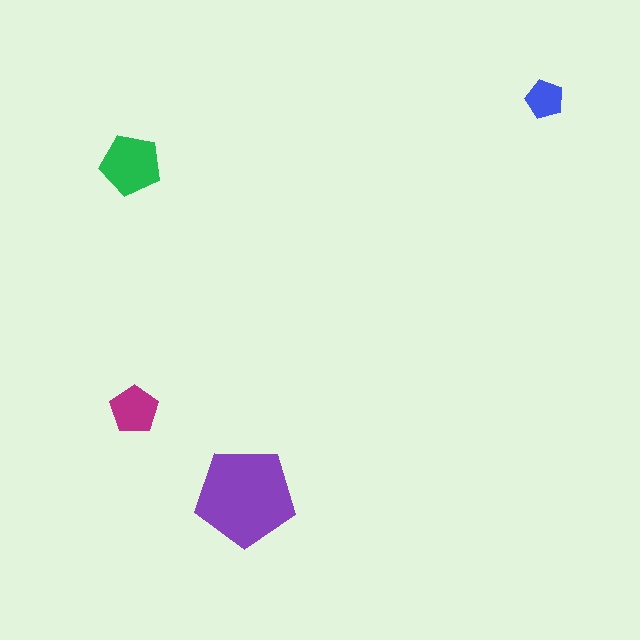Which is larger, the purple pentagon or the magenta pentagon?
The purple one.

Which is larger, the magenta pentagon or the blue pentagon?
The magenta one.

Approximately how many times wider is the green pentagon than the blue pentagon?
About 1.5 times wider.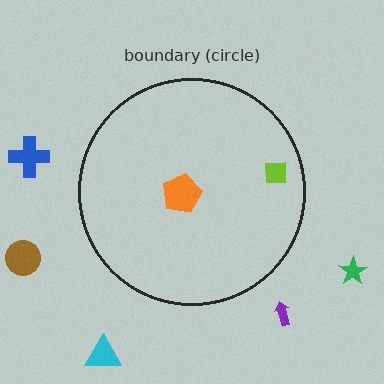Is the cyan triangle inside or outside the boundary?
Outside.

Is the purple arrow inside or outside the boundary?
Outside.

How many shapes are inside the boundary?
2 inside, 5 outside.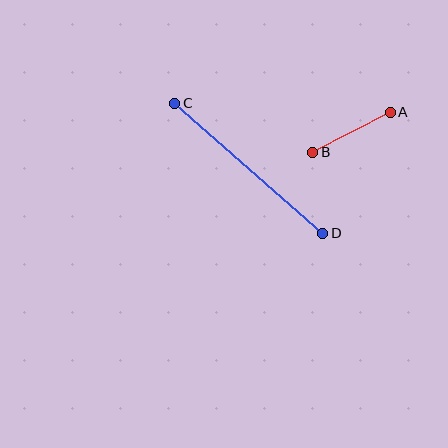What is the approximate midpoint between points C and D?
The midpoint is at approximately (249, 168) pixels.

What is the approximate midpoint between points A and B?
The midpoint is at approximately (352, 132) pixels.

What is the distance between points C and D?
The distance is approximately 197 pixels.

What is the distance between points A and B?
The distance is approximately 87 pixels.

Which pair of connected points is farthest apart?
Points C and D are farthest apart.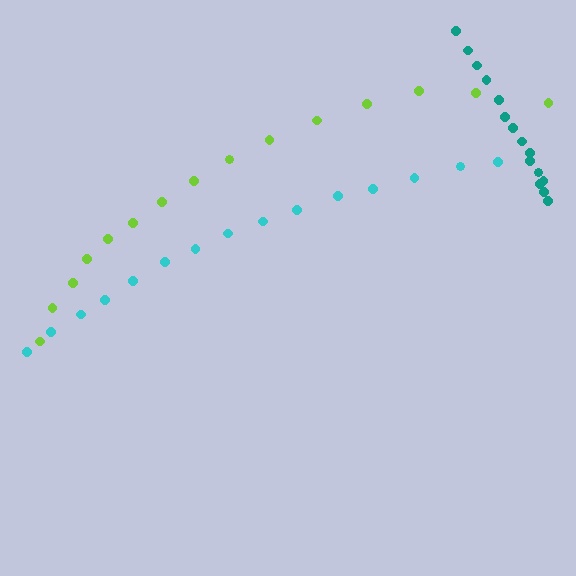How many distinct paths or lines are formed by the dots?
There are 3 distinct paths.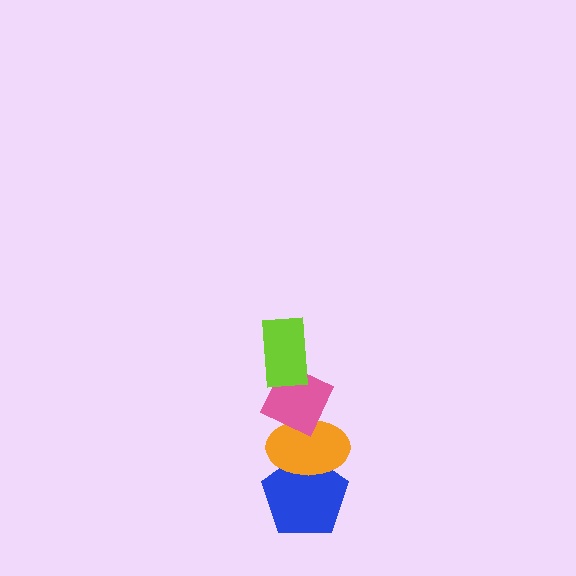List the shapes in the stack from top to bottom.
From top to bottom: the lime rectangle, the pink diamond, the orange ellipse, the blue pentagon.